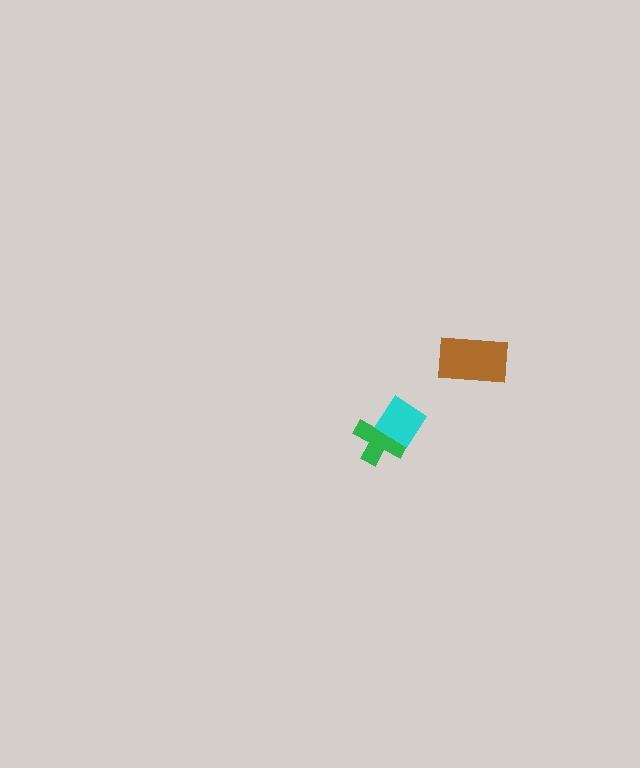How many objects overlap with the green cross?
1 object overlaps with the green cross.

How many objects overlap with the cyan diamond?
1 object overlaps with the cyan diamond.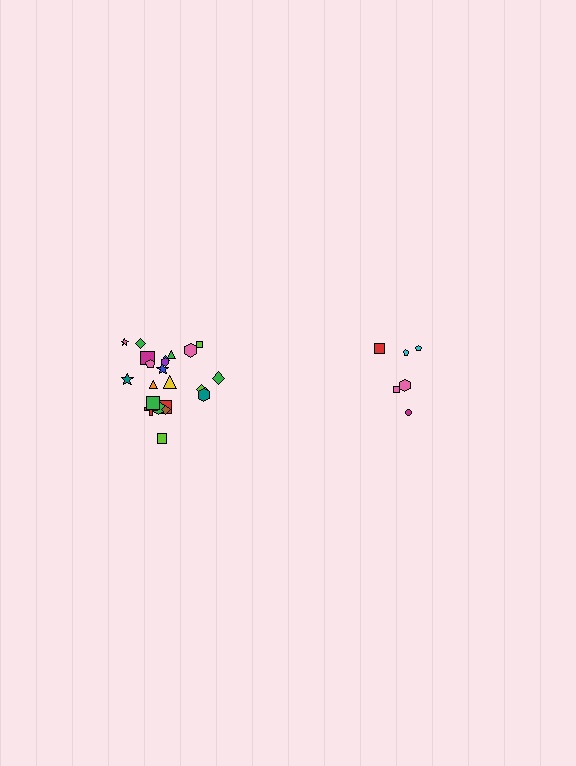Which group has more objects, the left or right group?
The left group.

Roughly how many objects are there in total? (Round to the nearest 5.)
Roughly 30 objects in total.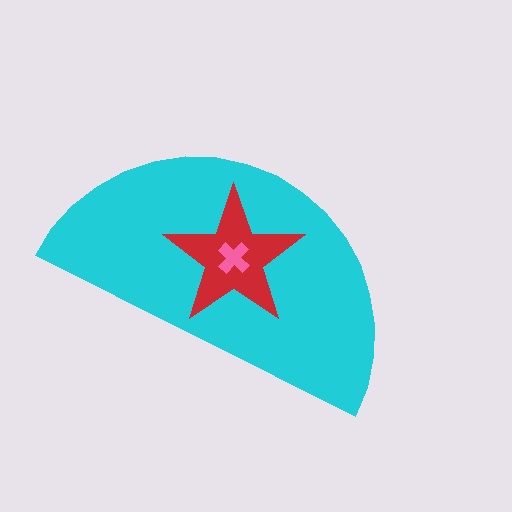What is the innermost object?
The pink cross.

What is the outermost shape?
The cyan semicircle.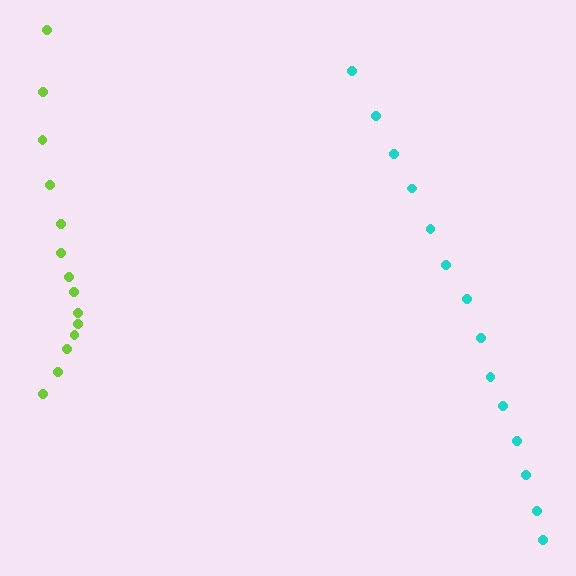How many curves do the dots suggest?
There are 2 distinct paths.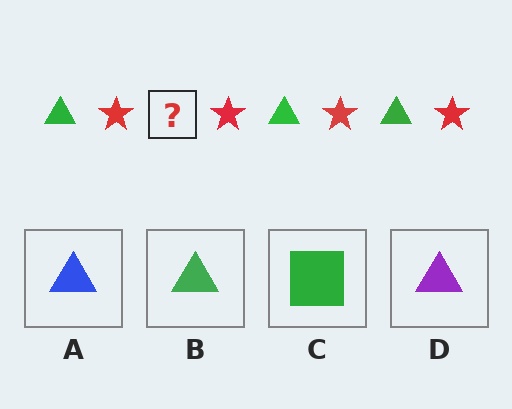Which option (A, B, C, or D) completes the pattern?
B.